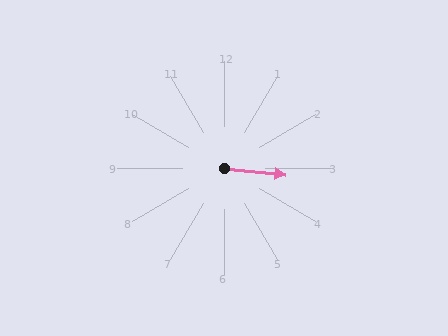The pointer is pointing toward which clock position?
Roughly 3 o'clock.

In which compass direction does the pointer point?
East.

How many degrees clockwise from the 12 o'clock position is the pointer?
Approximately 96 degrees.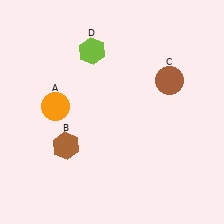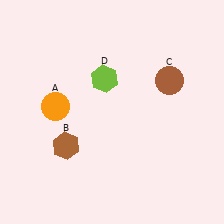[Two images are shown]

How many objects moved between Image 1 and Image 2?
1 object moved between the two images.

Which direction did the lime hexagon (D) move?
The lime hexagon (D) moved down.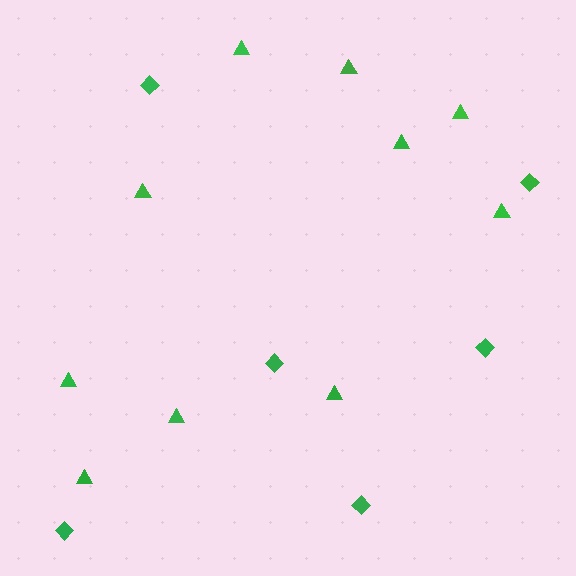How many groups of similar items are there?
There are 2 groups: one group of diamonds (6) and one group of triangles (10).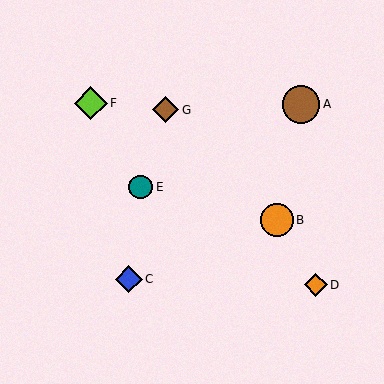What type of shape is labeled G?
Shape G is a brown diamond.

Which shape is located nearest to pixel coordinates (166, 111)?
The brown diamond (labeled G) at (166, 110) is nearest to that location.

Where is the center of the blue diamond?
The center of the blue diamond is at (129, 279).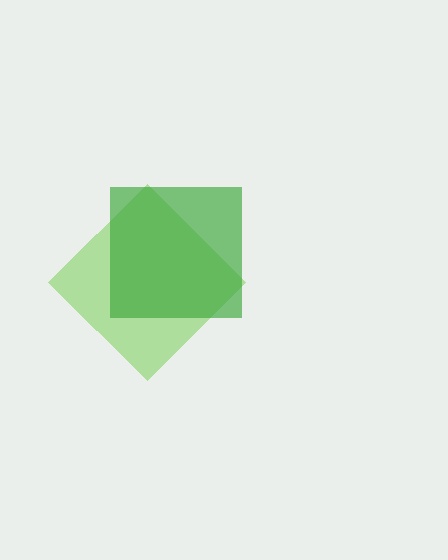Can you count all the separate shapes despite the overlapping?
Yes, there are 2 separate shapes.